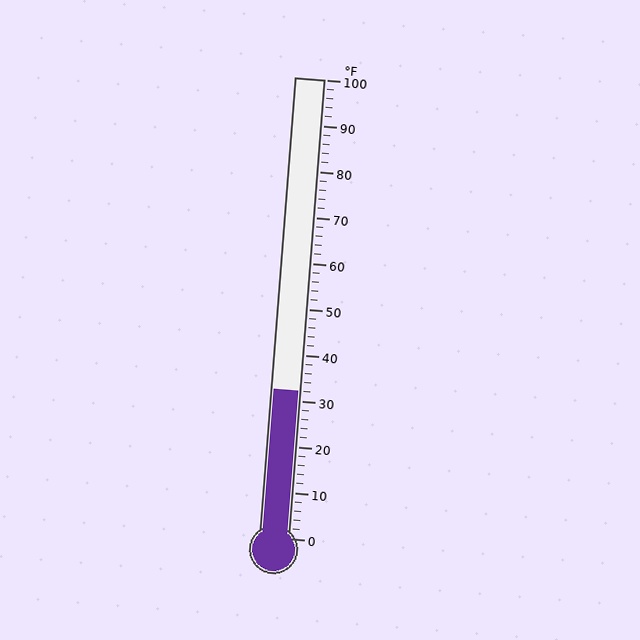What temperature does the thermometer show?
The thermometer shows approximately 32°F.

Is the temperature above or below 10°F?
The temperature is above 10°F.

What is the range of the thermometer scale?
The thermometer scale ranges from 0°F to 100°F.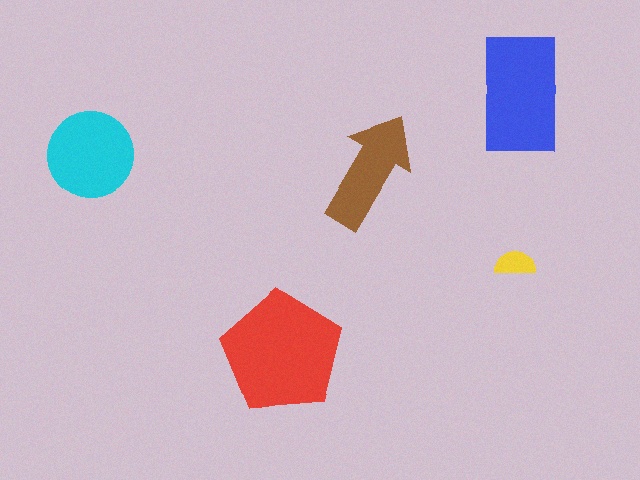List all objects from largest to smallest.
The red pentagon, the blue rectangle, the cyan circle, the brown arrow, the yellow semicircle.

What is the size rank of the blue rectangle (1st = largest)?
2nd.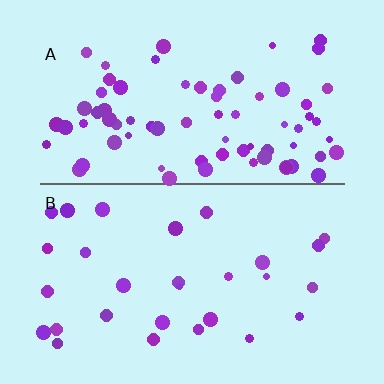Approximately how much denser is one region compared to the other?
Approximately 2.5× — region A over region B.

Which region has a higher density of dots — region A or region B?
A (the top).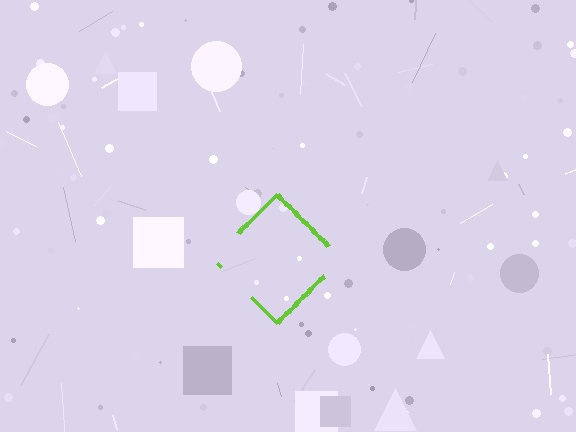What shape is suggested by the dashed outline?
The dashed outline suggests a diamond.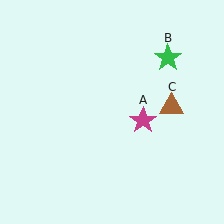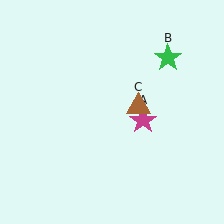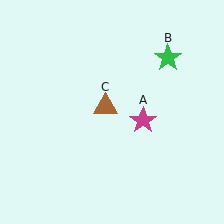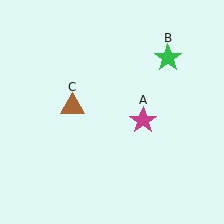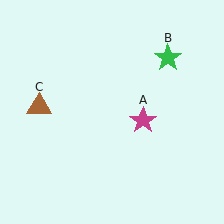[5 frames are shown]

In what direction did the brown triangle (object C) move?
The brown triangle (object C) moved left.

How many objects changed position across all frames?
1 object changed position: brown triangle (object C).